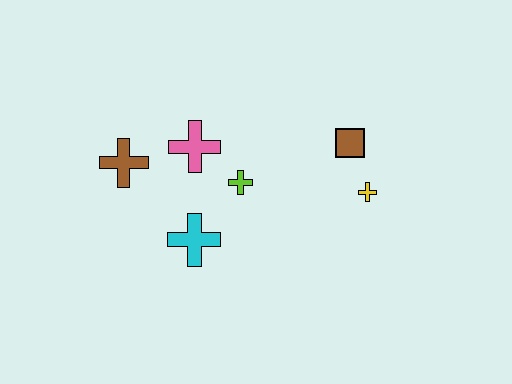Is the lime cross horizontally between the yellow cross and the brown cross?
Yes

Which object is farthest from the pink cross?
The yellow cross is farthest from the pink cross.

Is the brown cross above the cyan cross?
Yes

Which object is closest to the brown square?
The yellow cross is closest to the brown square.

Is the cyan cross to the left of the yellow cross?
Yes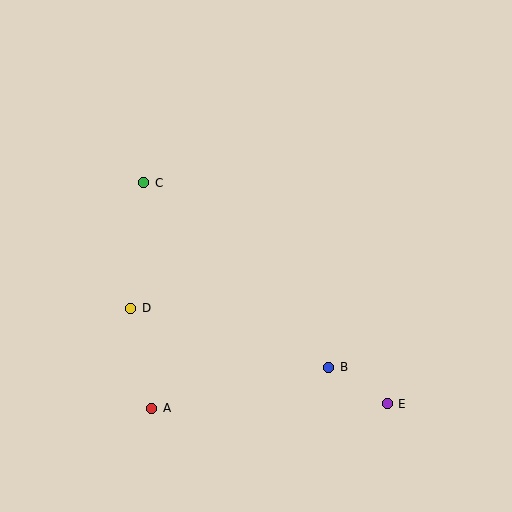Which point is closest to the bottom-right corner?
Point E is closest to the bottom-right corner.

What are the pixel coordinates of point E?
Point E is at (387, 404).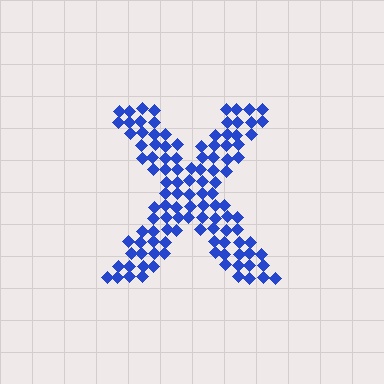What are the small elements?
The small elements are diamonds.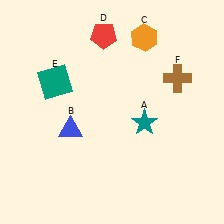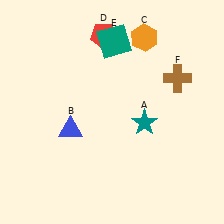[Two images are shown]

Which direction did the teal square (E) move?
The teal square (E) moved right.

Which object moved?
The teal square (E) moved right.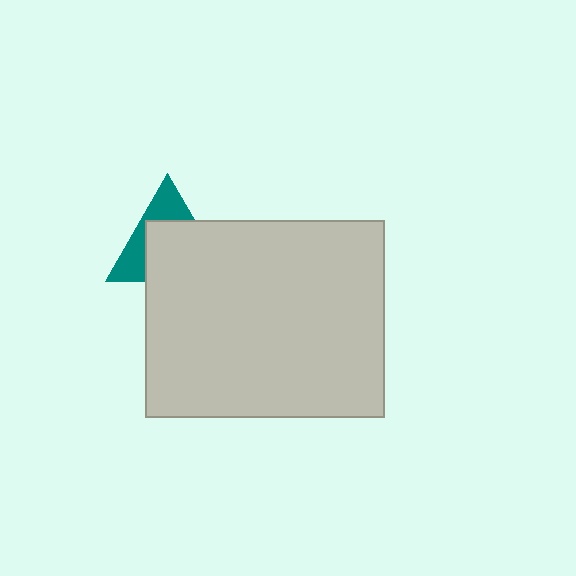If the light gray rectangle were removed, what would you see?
You would see the complete teal triangle.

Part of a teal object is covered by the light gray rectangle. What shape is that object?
It is a triangle.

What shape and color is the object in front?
The object in front is a light gray rectangle.